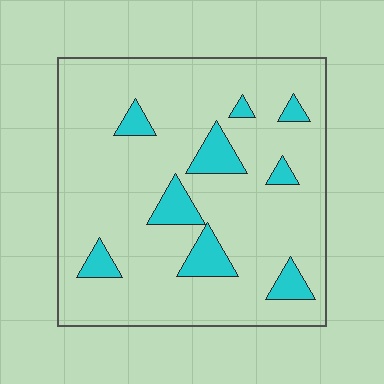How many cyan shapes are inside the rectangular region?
9.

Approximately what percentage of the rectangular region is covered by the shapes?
Approximately 15%.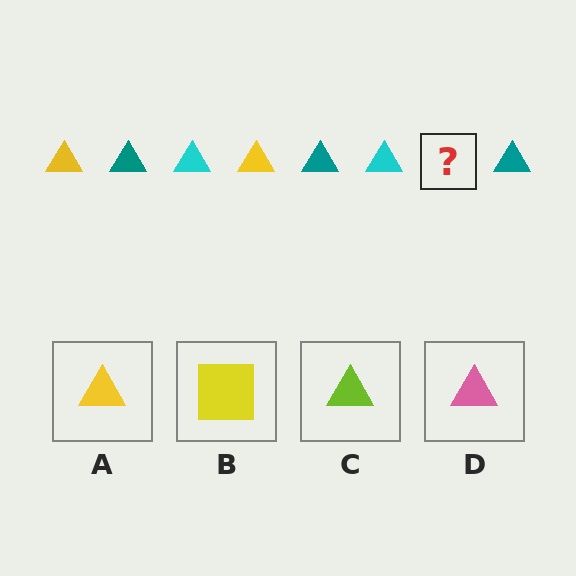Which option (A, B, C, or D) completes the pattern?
A.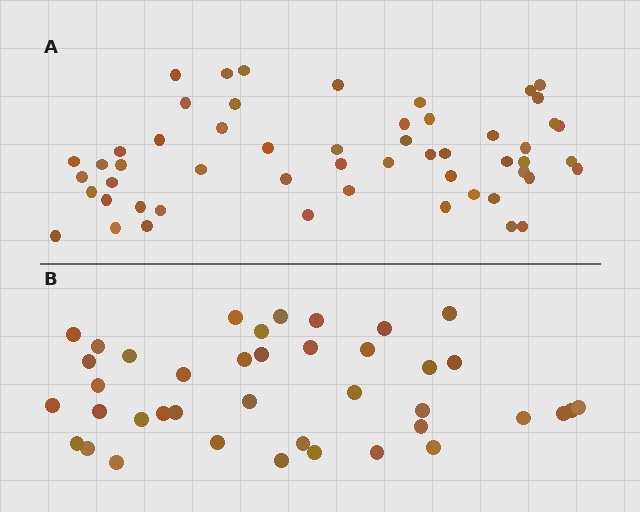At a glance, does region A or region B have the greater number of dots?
Region A (the top region) has more dots.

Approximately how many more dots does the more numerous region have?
Region A has approximately 15 more dots than region B.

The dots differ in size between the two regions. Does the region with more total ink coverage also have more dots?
No. Region B has more total ink coverage because its dots are larger, but region A actually contains more individual dots. Total area can be misleading — the number of items is what matters here.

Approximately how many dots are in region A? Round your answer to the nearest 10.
About 50 dots. (The exact count is 54, which rounds to 50.)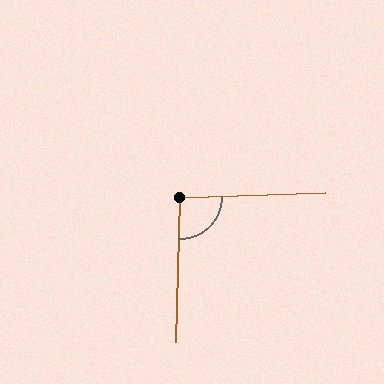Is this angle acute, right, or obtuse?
It is approximately a right angle.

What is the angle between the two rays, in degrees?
Approximately 94 degrees.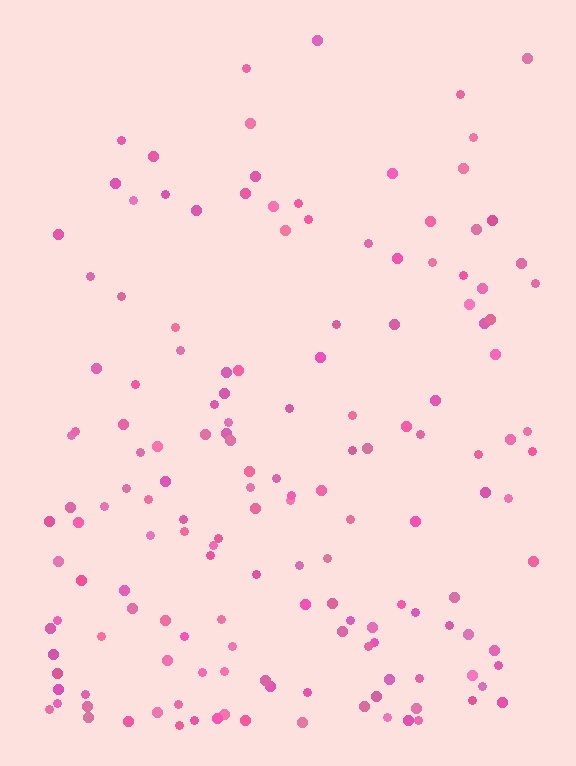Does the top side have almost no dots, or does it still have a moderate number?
Still a moderate number, just noticeably fewer than the bottom.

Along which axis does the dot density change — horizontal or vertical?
Vertical.